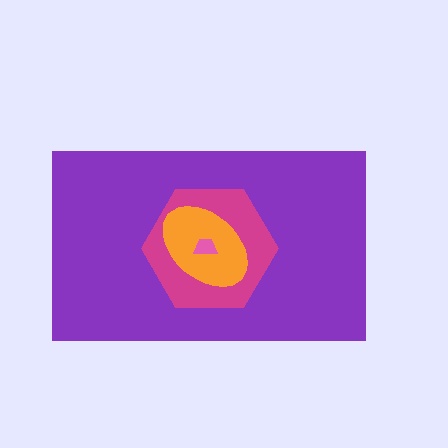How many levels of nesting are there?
4.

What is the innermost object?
The pink trapezoid.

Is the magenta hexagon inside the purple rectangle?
Yes.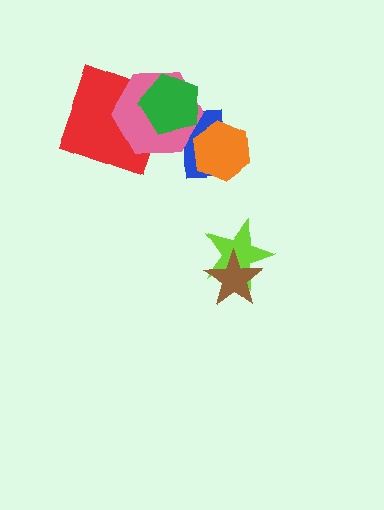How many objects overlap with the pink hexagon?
3 objects overlap with the pink hexagon.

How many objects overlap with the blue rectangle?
3 objects overlap with the blue rectangle.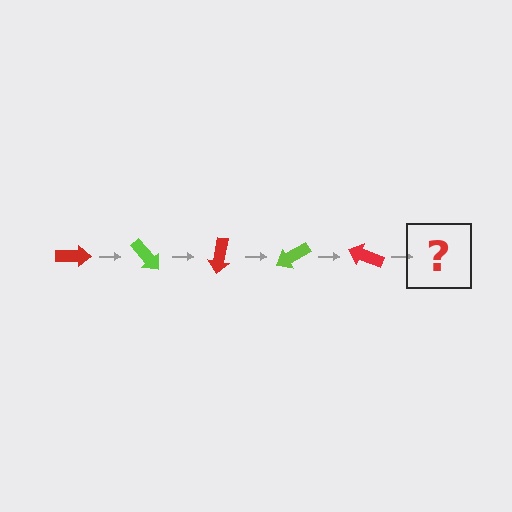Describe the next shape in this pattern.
It should be a lime arrow, rotated 250 degrees from the start.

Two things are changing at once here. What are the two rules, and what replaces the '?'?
The two rules are that it rotates 50 degrees each step and the color cycles through red and lime. The '?' should be a lime arrow, rotated 250 degrees from the start.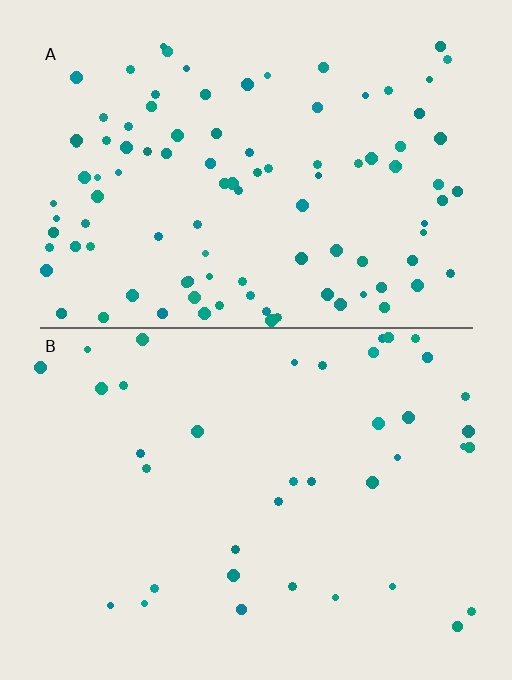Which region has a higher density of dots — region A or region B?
A (the top).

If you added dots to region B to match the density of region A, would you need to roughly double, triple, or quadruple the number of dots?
Approximately triple.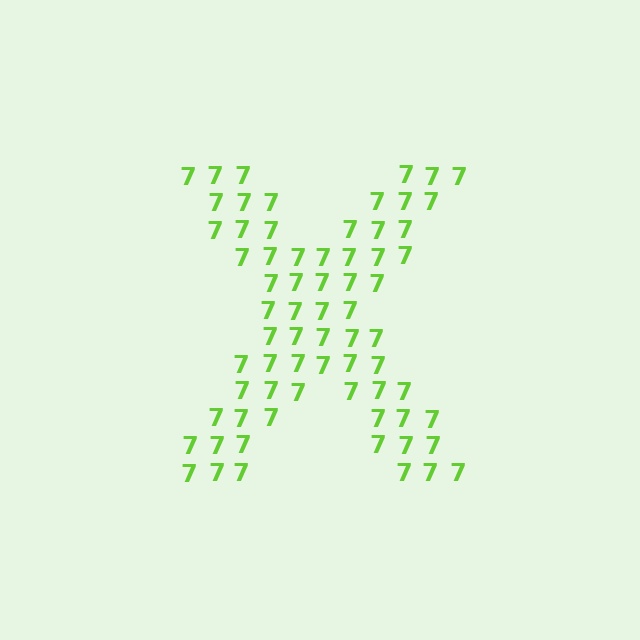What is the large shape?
The large shape is the letter X.